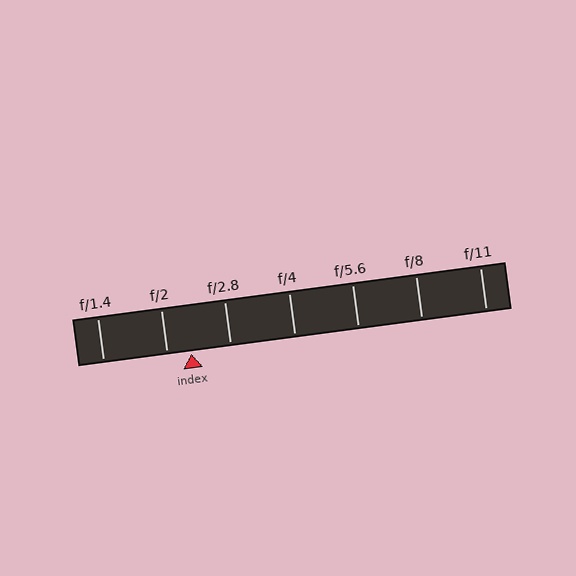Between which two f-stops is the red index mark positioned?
The index mark is between f/2 and f/2.8.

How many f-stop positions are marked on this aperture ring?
There are 7 f-stop positions marked.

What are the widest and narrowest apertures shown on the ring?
The widest aperture shown is f/1.4 and the narrowest is f/11.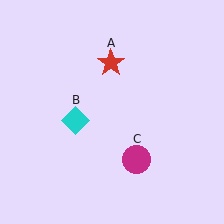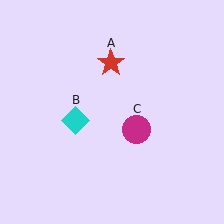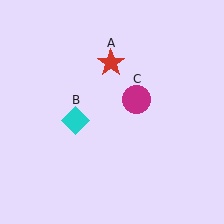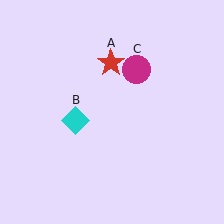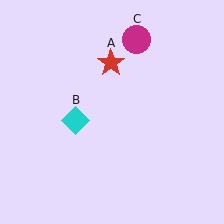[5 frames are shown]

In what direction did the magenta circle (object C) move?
The magenta circle (object C) moved up.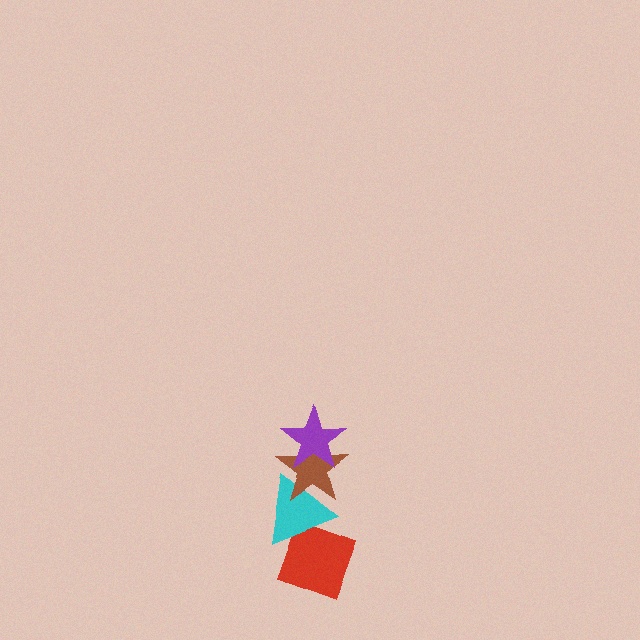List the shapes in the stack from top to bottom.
From top to bottom: the purple star, the brown star, the cyan triangle, the red diamond.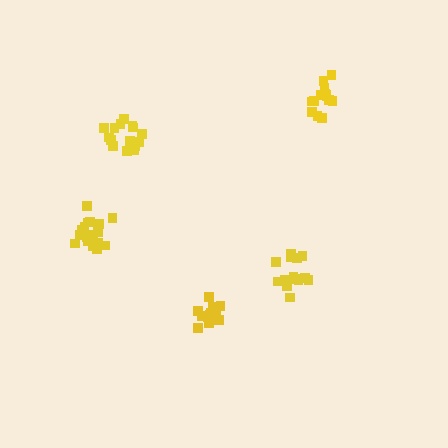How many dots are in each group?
Group 1: 14 dots, Group 2: 19 dots, Group 3: 18 dots, Group 4: 15 dots, Group 5: 15 dots (81 total).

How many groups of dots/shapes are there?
There are 5 groups.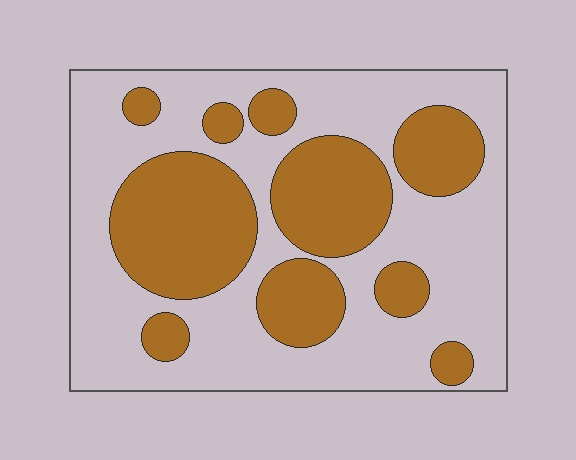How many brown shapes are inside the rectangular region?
10.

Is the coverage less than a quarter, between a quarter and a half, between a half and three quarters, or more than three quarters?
Between a quarter and a half.